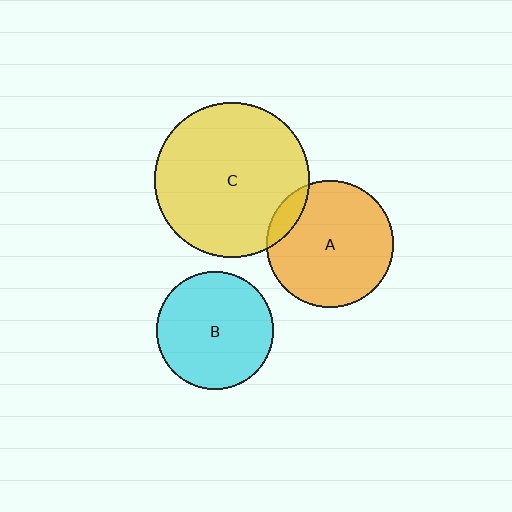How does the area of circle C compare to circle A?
Approximately 1.5 times.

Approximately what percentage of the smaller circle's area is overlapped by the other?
Approximately 10%.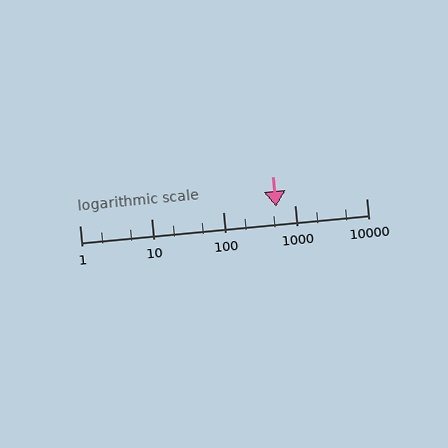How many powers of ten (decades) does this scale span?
The scale spans 4 decades, from 1 to 10000.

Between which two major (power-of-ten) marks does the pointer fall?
The pointer is between 100 and 1000.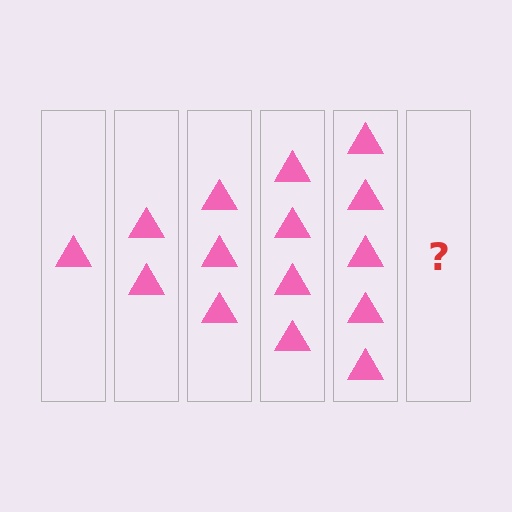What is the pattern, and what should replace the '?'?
The pattern is that each step adds one more triangle. The '?' should be 6 triangles.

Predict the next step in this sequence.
The next step is 6 triangles.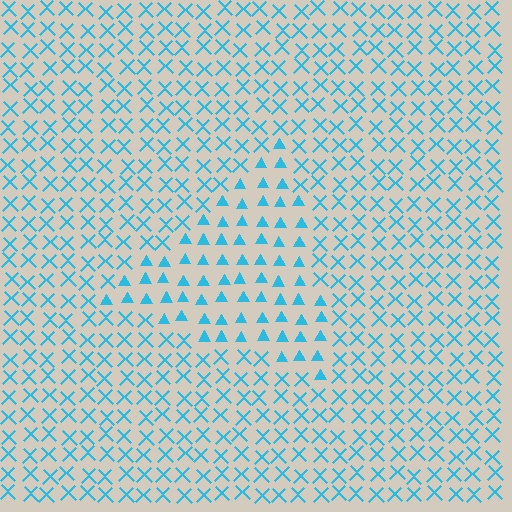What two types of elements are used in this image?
The image uses triangles inside the triangle region and X marks outside it.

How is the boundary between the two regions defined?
The boundary is defined by a change in element shape: triangles inside vs. X marks outside. All elements share the same color and spacing.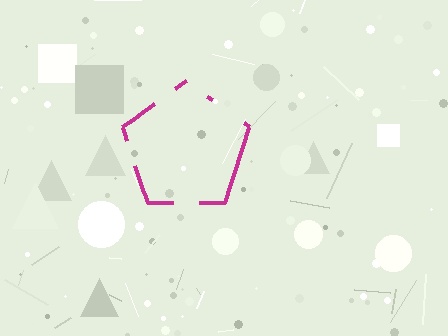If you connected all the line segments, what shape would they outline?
They would outline a pentagon.